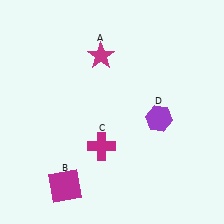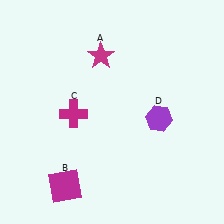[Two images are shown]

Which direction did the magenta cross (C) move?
The magenta cross (C) moved up.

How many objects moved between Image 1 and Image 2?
1 object moved between the two images.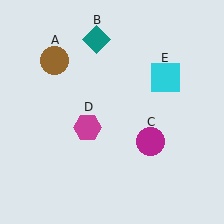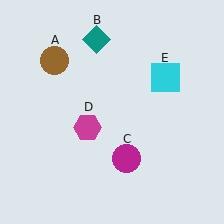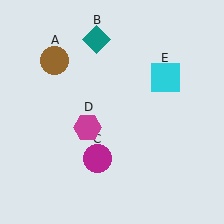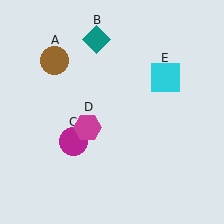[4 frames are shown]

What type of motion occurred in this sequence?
The magenta circle (object C) rotated clockwise around the center of the scene.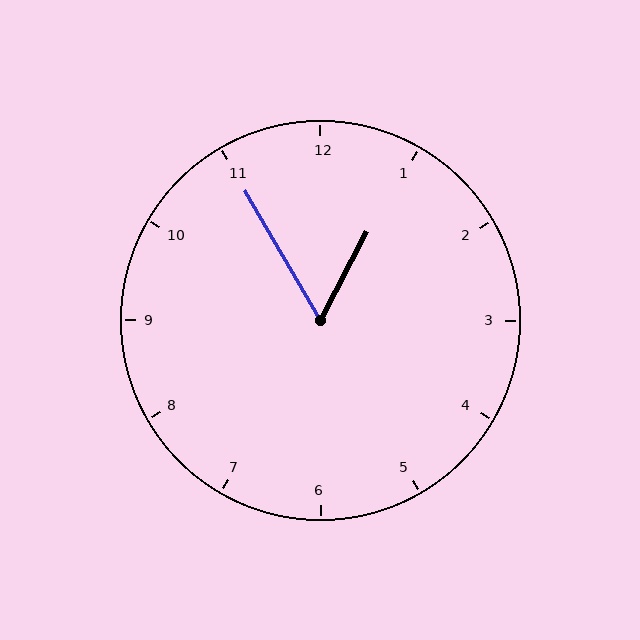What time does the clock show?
12:55.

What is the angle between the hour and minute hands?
Approximately 58 degrees.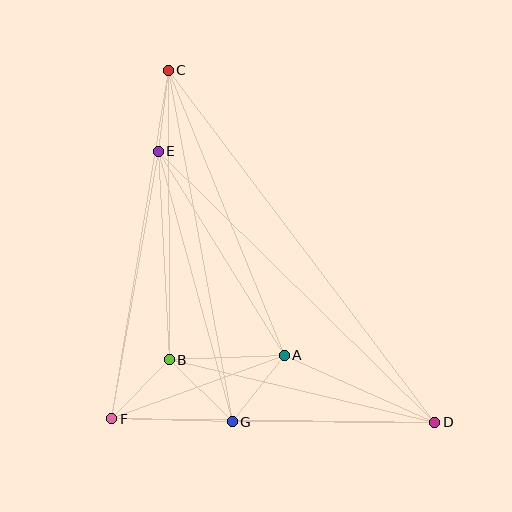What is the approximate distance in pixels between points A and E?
The distance between A and E is approximately 240 pixels.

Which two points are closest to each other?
Points C and E are closest to each other.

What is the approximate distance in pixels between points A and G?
The distance between A and G is approximately 84 pixels.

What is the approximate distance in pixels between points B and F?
The distance between B and F is approximately 82 pixels.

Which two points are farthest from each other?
Points C and D are farthest from each other.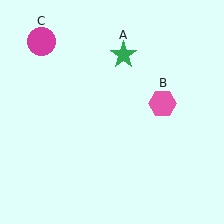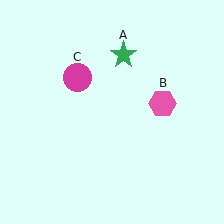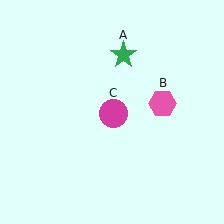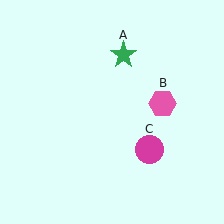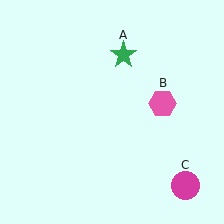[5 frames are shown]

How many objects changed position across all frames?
1 object changed position: magenta circle (object C).